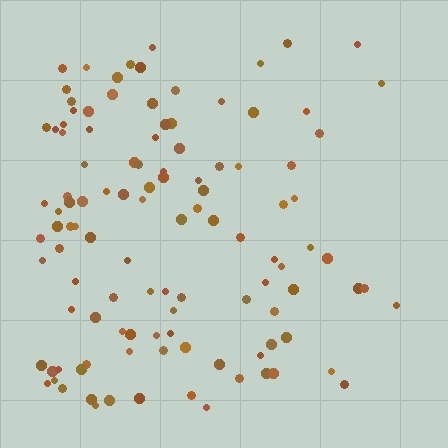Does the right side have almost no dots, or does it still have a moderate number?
Still a moderate number, just noticeably fewer than the left.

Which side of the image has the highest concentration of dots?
The left.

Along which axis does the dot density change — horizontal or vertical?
Horizontal.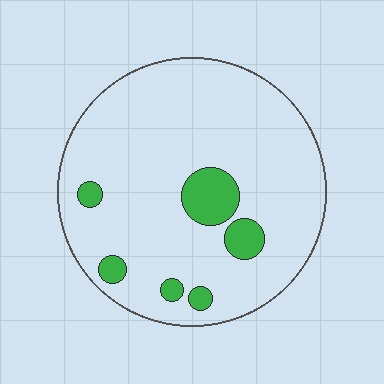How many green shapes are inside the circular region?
6.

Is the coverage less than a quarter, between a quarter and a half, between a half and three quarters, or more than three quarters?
Less than a quarter.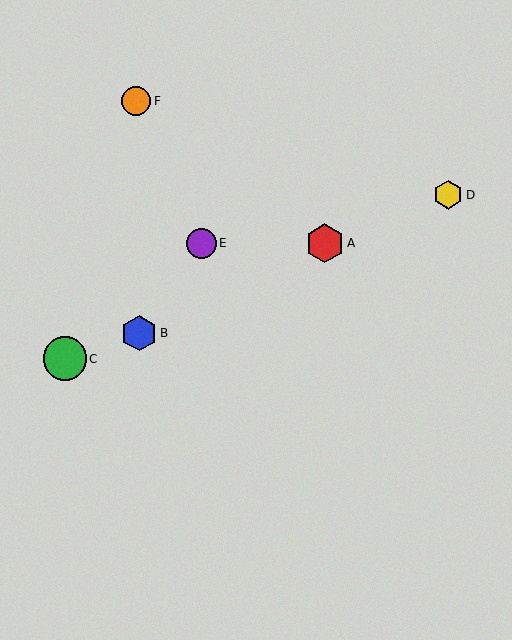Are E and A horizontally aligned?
Yes, both are at y≈243.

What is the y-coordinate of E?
Object E is at y≈243.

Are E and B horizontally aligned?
No, E is at y≈243 and B is at y≈333.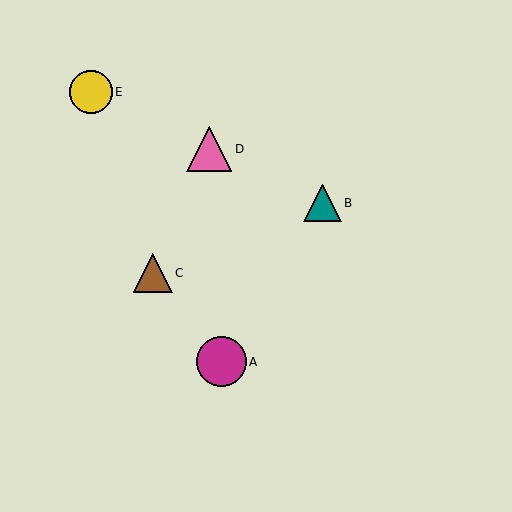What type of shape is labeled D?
Shape D is a pink triangle.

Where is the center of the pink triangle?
The center of the pink triangle is at (209, 149).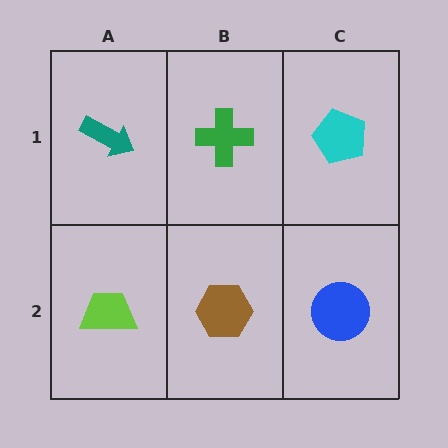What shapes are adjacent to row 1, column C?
A blue circle (row 2, column C), a green cross (row 1, column B).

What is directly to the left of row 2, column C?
A brown hexagon.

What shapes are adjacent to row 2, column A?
A teal arrow (row 1, column A), a brown hexagon (row 2, column B).